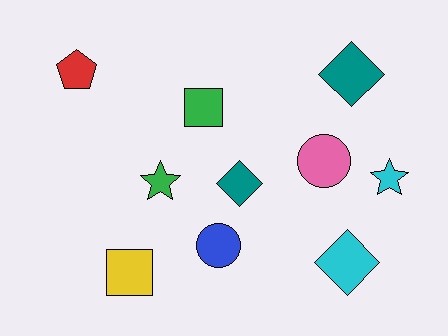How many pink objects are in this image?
There is 1 pink object.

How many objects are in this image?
There are 10 objects.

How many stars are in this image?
There are 2 stars.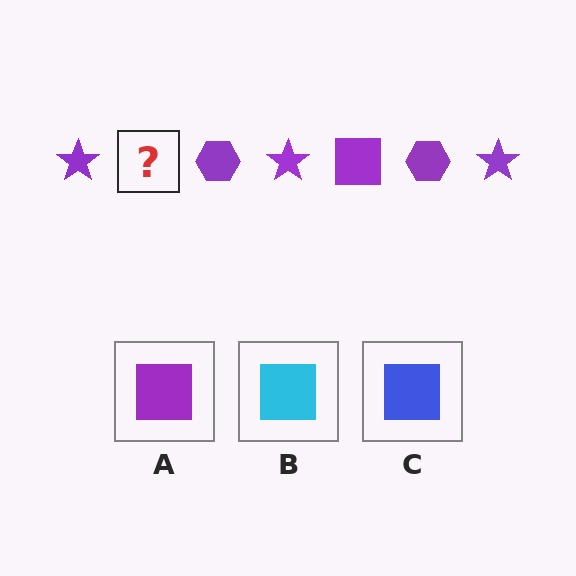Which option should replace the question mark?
Option A.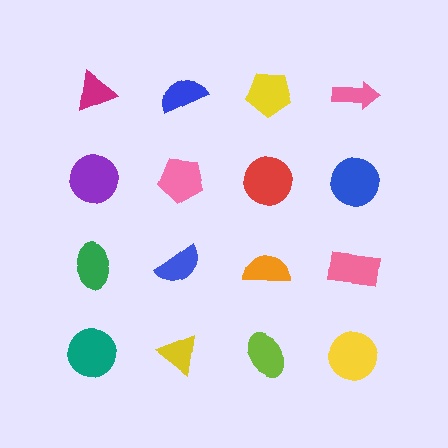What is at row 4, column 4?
A yellow circle.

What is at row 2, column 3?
A red circle.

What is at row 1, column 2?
A blue semicircle.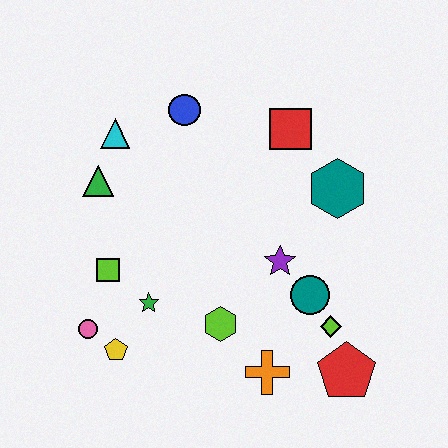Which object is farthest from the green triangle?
The red pentagon is farthest from the green triangle.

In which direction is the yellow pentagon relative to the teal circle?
The yellow pentagon is to the left of the teal circle.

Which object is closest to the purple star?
The teal circle is closest to the purple star.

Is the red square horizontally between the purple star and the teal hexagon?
Yes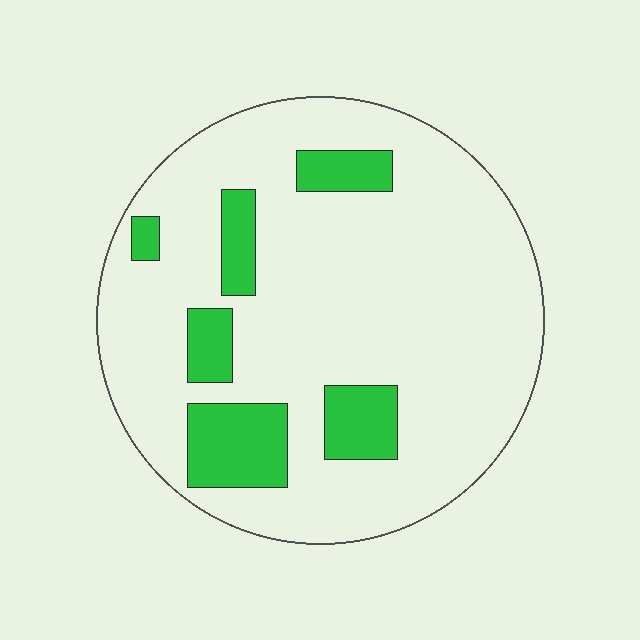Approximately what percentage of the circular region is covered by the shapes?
Approximately 15%.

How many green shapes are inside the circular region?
6.